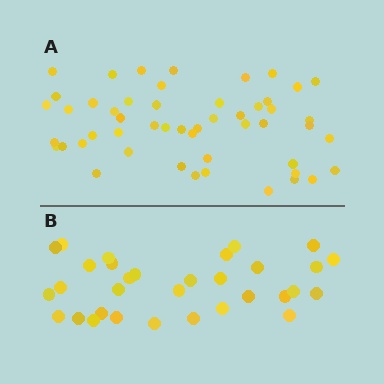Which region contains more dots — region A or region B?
Region A (the top region) has more dots.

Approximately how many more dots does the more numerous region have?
Region A has approximately 20 more dots than region B.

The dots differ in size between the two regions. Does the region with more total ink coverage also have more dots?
No. Region B has more total ink coverage because its dots are larger, but region A actually contains more individual dots. Total area can be misleading — the number of items is what matters here.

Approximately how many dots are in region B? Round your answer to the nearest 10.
About 30 dots. (The exact count is 32, which rounds to 30.)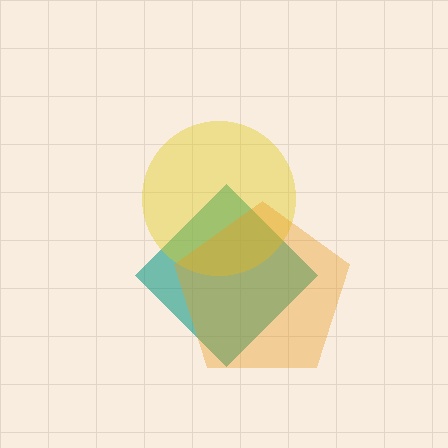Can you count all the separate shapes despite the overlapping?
Yes, there are 3 separate shapes.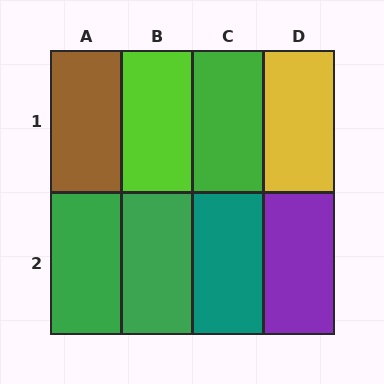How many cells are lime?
1 cell is lime.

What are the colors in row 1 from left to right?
Brown, lime, green, yellow.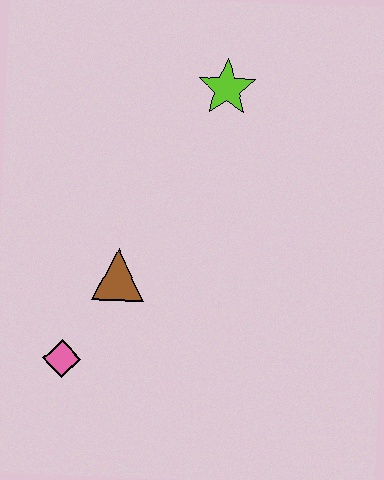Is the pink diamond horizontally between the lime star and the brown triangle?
No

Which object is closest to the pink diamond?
The brown triangle is closest to the pink diamond.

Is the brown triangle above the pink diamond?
Yes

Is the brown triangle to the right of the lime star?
No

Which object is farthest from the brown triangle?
The lime star is farthest from the brown triangle.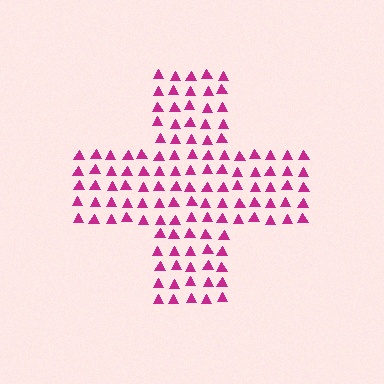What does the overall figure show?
The overall figure shows a cross.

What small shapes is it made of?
It is made of small triangles.